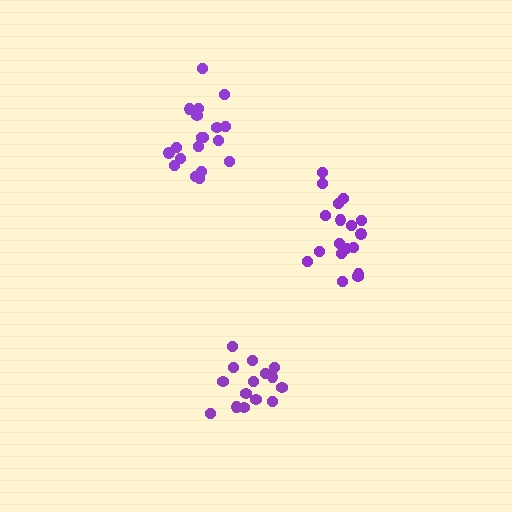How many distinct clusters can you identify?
There are 3 distinct clusters.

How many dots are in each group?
Group 1: 18 dots, Group 2: 15 dots, Group 3: 19 dots (52 total).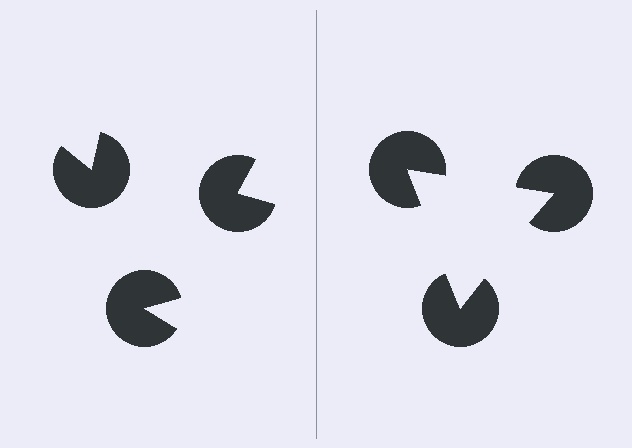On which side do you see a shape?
An illusory triangle appears on the right side. On the left side the wedge cuts are rotated, so no coherent shape forms.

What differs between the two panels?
The pac-man discs are positioned identically on both sides; only the wedge orientations differ. On the right they align to a triangle; on the left they are misaligned.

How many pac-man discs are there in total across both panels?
6 — 3 on each side.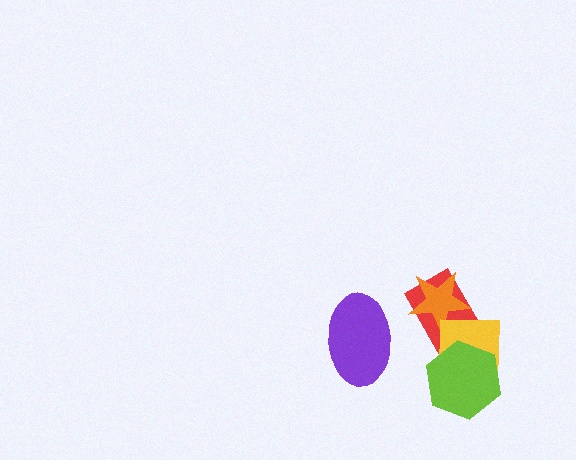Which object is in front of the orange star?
The yellow square is in front of the orange star.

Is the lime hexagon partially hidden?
No, no other shape covers it.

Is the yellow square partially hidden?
Yes, it is partially covered by another shape.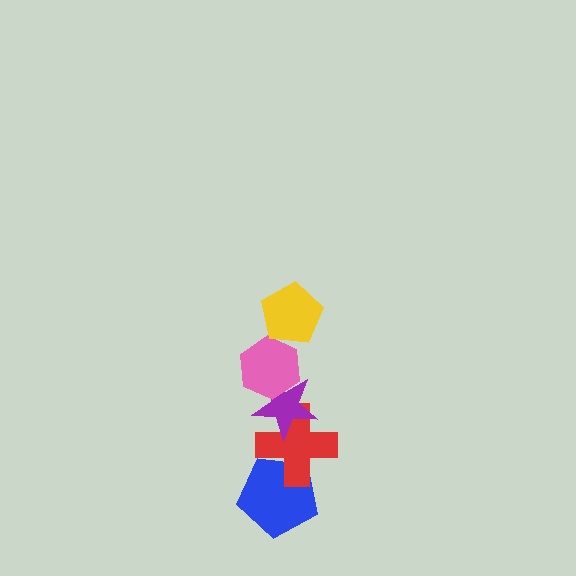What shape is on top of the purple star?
The pink hexagon is on top of the purple star.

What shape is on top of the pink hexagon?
The yellow pentagon is on top of the pink hexagon.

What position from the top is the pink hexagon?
The pink hexagon is 2nd from the top.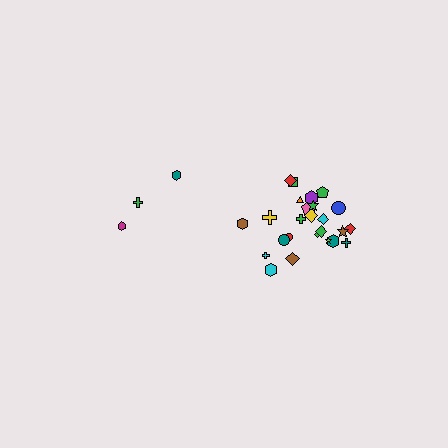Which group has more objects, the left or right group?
The right group.